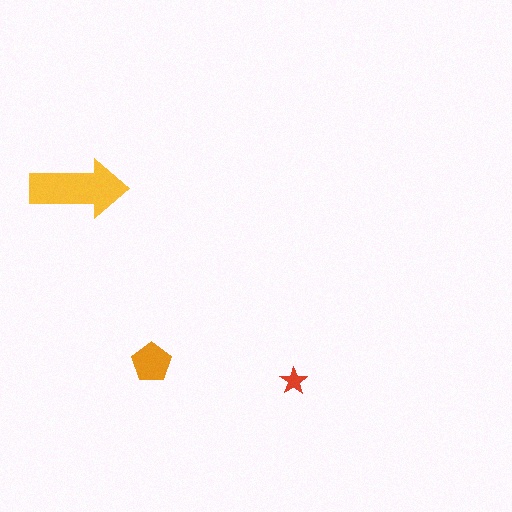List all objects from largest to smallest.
The yellow arrow, the orange pentagon, the red star.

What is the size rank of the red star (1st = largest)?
3rd.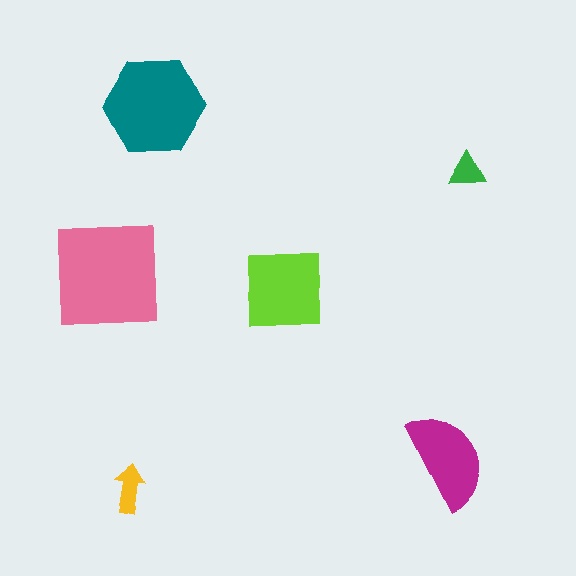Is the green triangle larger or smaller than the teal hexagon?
Smaller.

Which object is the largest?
The pink square.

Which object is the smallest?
The green triangle.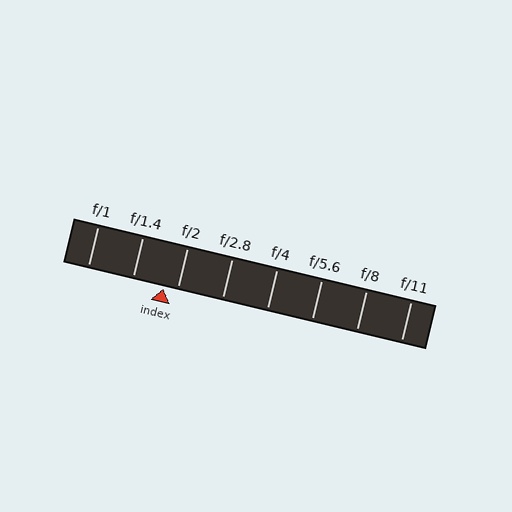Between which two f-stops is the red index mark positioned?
The index mark is between f/1.4 and f/2.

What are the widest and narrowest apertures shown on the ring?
The widest aperture shown is f/1 and the narrowest is f/11.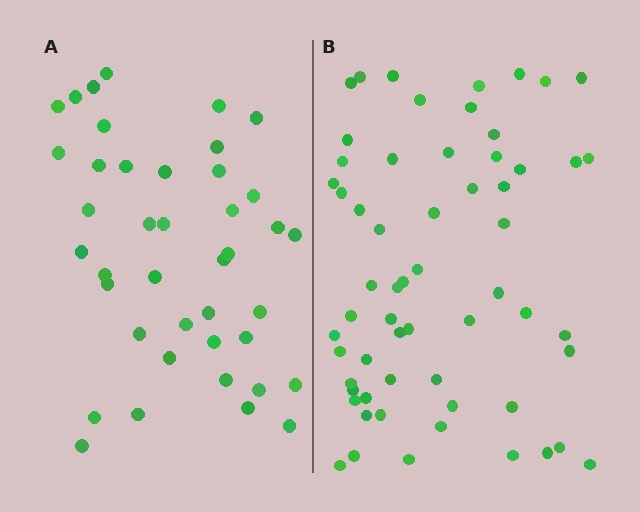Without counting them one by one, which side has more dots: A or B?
Region B (the right region) has more dots.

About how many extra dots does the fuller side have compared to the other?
Region B has approximately 20 more dots than region A.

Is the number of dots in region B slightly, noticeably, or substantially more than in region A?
Region B has substantially more. The ratio is roughly 1.5 to 1.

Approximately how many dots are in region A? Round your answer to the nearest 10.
About 40 dots. (The exact count is 41, which rounds to 40.)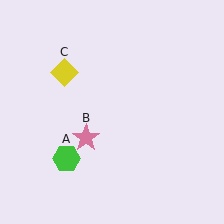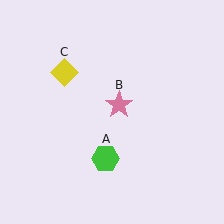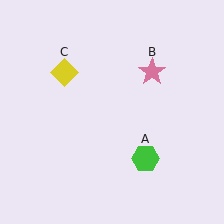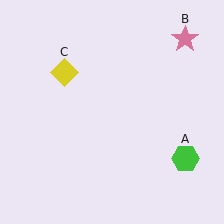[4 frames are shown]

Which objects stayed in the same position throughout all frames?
Yellow diamond (object C) remained stationary.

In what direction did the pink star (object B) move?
The pink star (object B) moved up and to the right.